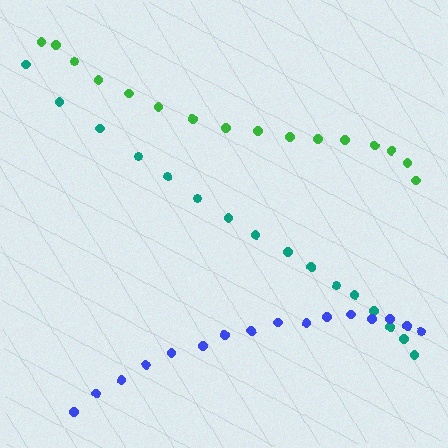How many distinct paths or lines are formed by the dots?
There are 3 distinct paths.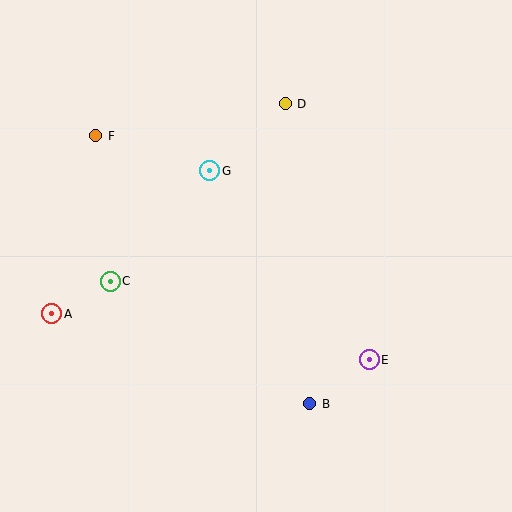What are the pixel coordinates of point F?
Point F is at (96, 136).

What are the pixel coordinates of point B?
Point B is at (310, 404).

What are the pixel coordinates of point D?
Point D is at (285, 104).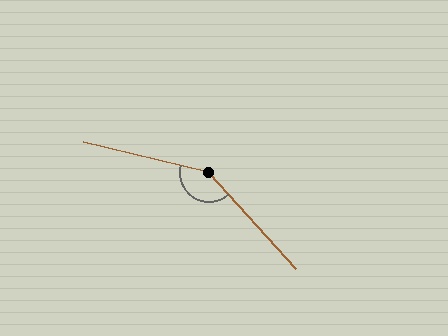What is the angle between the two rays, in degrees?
Approximately 146 degrees.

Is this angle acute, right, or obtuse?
It is obtuse.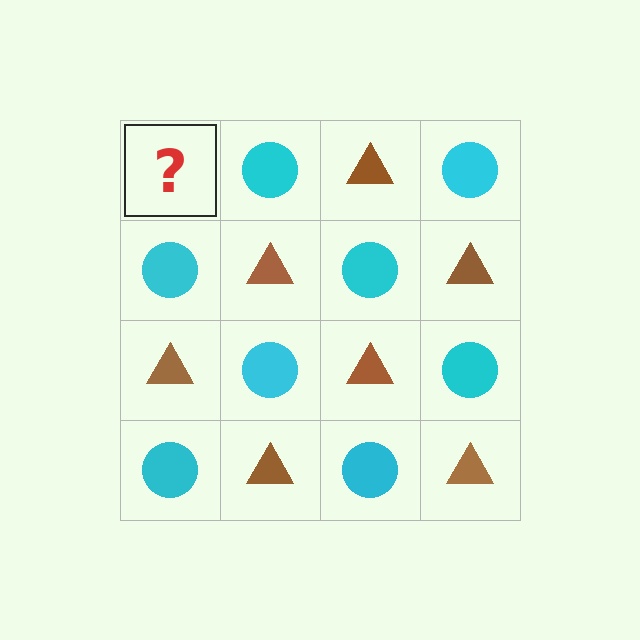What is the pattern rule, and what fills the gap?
The rule is that it alternates brown triangle and cyan circle in a checkerboard pattern. The gap should be filled with a brown triangle.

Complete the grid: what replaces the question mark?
The question mark should be replaced with a brown triangle.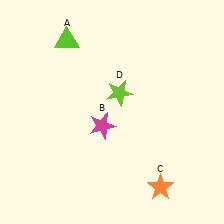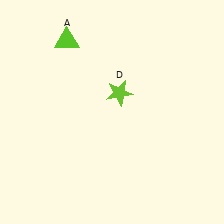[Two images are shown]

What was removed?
The magenta star (B), the orange star (C) were removed in Image 2.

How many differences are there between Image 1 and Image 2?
There are 2 differences between the two images.